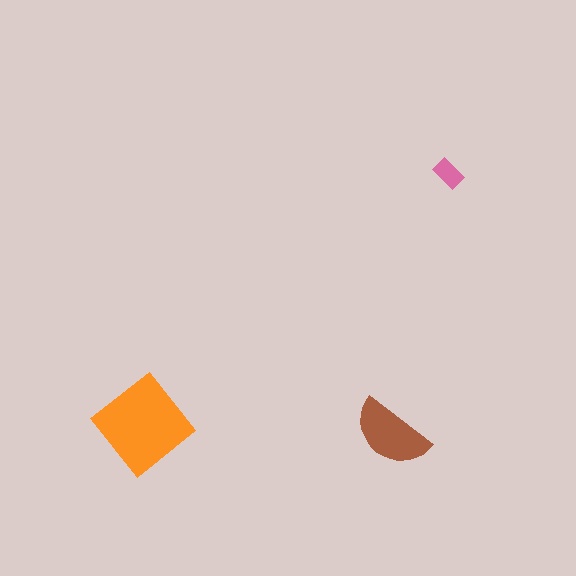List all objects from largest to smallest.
The orange diamond, the brown semicircle, the pink rectangle.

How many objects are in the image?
There are 3 objects in the image.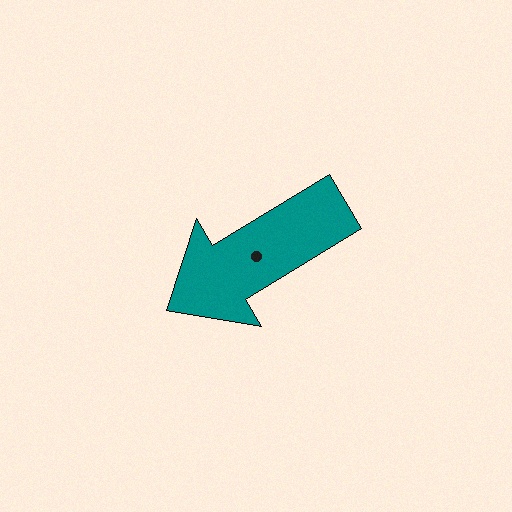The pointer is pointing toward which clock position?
Roughly 8 o'clock.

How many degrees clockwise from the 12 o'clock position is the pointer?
Approximately 239 degrees.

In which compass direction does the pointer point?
Southwest.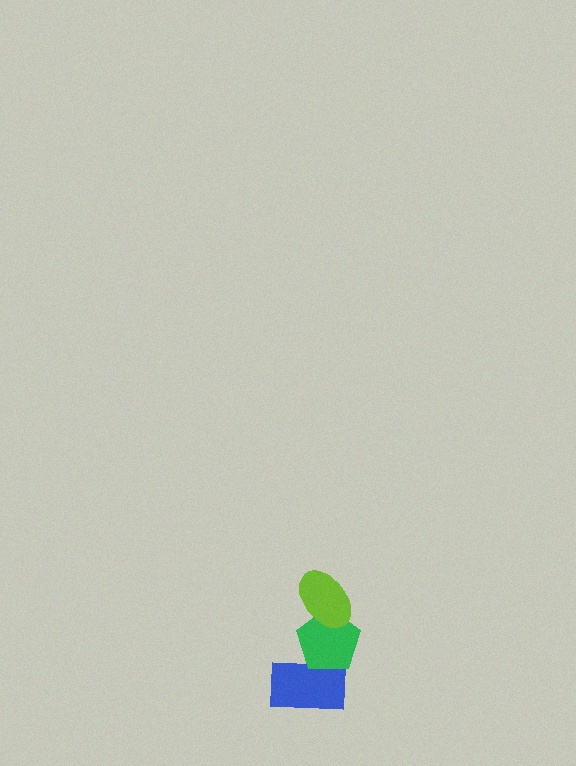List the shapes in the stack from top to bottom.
From top to bottom: the lime ellipse, the green pentagon, the blue rectangle.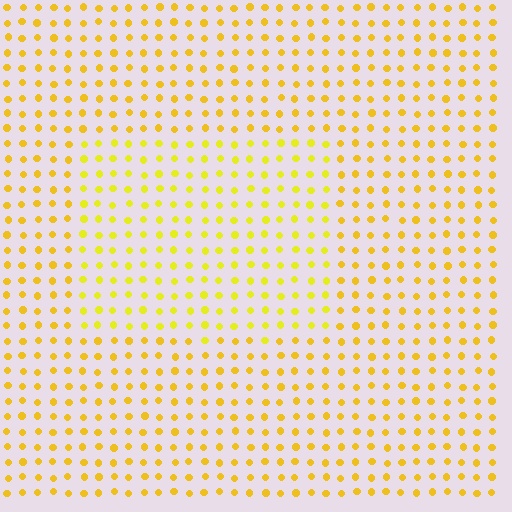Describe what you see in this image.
The image is filled with small yellow elements in a uniform arrangement. A rectangle-shaped region is visible where the elements are tinted to a slightly different hue, forming a subtle color boundary.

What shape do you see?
I see a rectangle.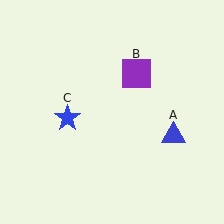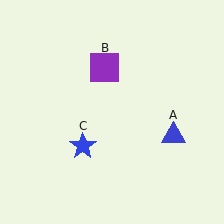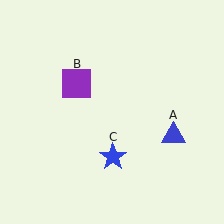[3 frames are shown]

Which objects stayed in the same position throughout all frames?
Blue triangle (object A) remained stationary.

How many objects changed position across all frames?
2 objects changed position: purple square (object B), blue star (object C).